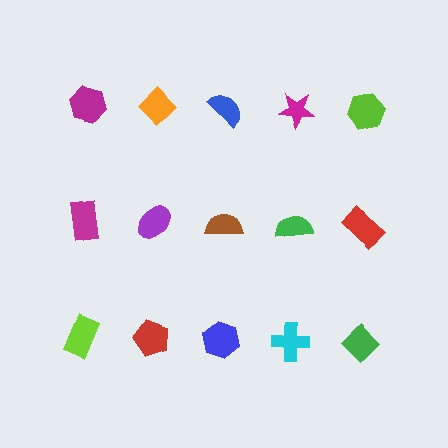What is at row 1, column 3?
A blue semicircle.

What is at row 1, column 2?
An orange diamond.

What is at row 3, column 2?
A red pentagon.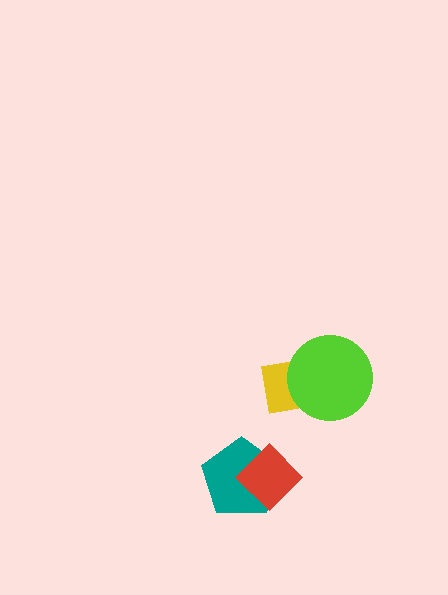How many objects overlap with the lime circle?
1 object overlaps with the lime circle.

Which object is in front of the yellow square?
The lime circle is in front of the yellow square.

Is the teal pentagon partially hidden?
Yes, it is partially covered by another shape.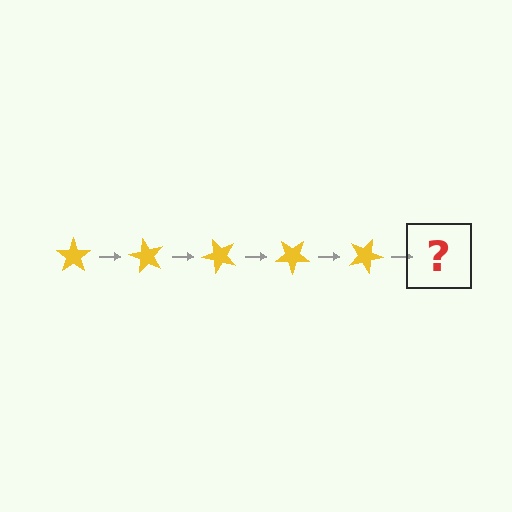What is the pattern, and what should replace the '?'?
The pattern is that the star rotates 60 degrees each step. The '?' should be a yellow star rotated 300 degrees.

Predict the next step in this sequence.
The next step is a yellow star rotated 300 degrees.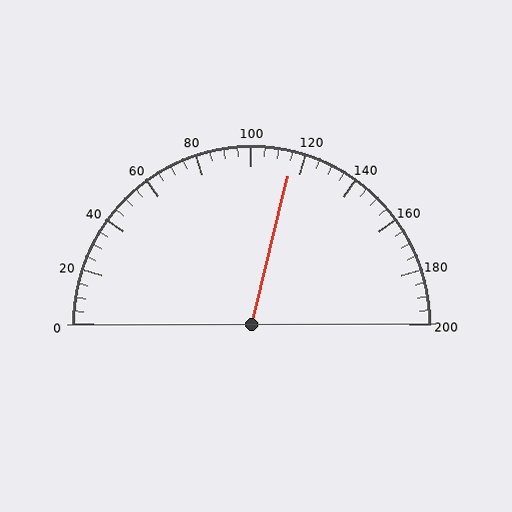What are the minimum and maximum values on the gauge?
The gauge ranges from 0 to 200.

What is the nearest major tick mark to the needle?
The nearest major tick mark is 120.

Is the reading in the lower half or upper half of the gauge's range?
The reading is in the upper half of the range (0 to 200).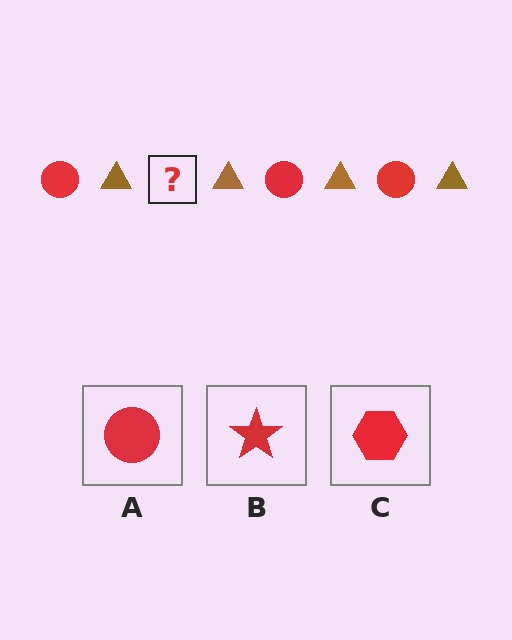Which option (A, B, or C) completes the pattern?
A.